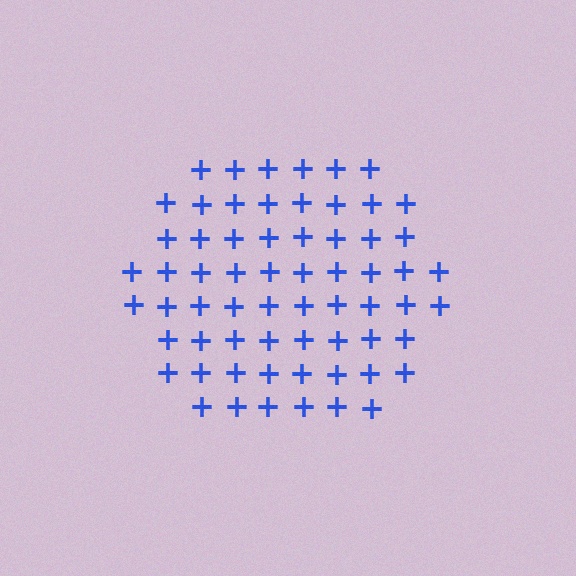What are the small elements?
The small elements are plus signs.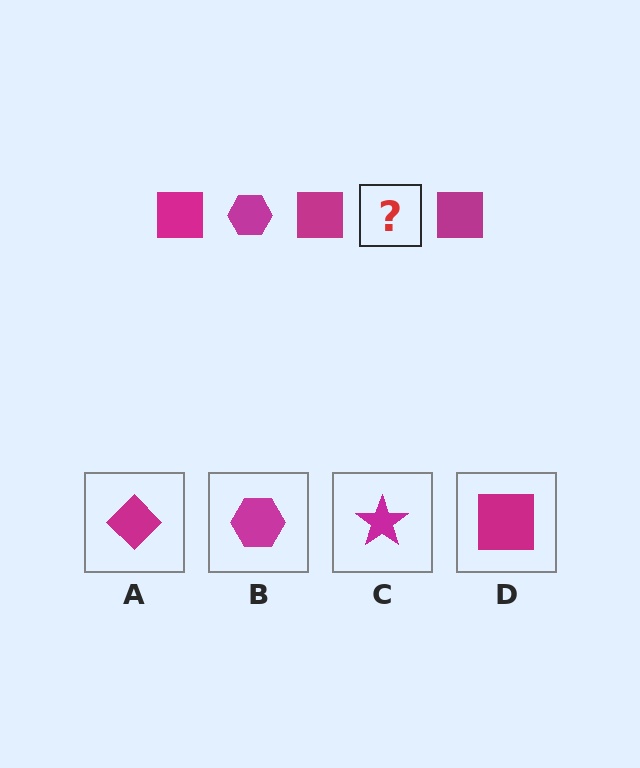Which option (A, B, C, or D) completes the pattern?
B.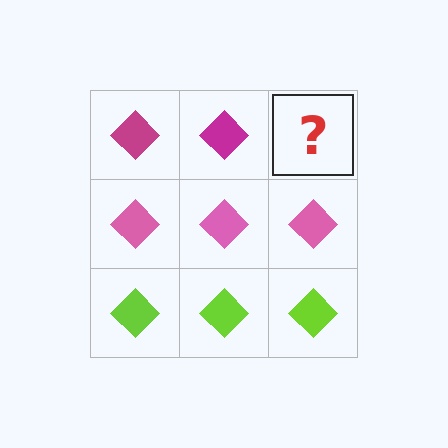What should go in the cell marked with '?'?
The missing cell should contain a magenta diamond.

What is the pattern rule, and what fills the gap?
The rule is that each row has a consistent color. The gap should be filled with a magenta diamond.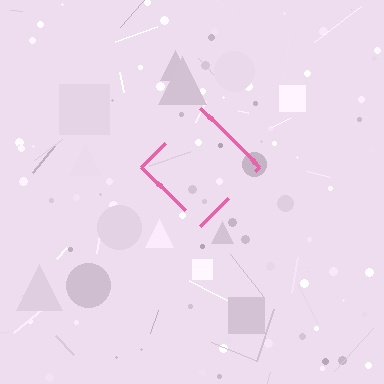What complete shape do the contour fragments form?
The contour fragments form a diamond.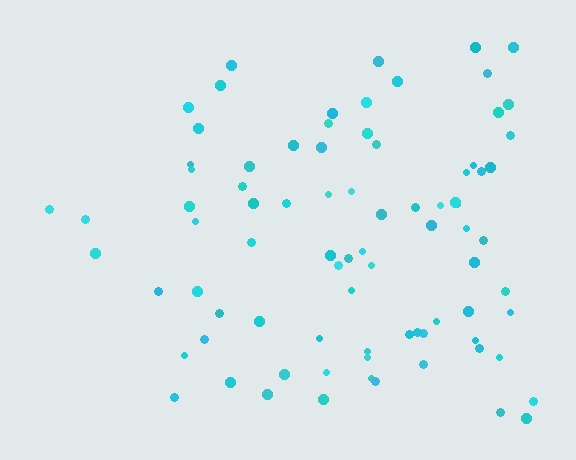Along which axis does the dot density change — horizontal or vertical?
Horizontal.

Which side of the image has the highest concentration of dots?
The right.